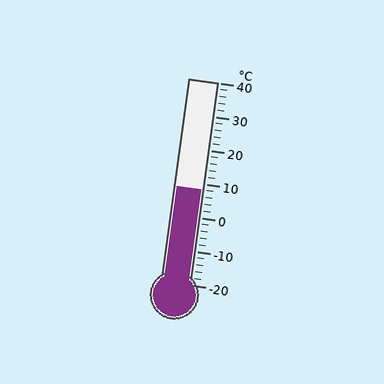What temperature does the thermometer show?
The thermometer shows approximately 8°C.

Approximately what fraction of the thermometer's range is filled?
The thermometer is filled to approximately 45% of its range.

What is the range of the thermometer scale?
The thermometer scale ranges from -20°C to 40°C.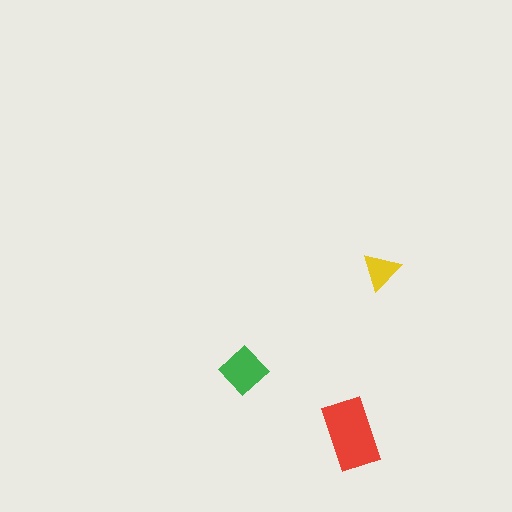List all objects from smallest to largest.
The yellow triangle, the green diamond, the red rectangle.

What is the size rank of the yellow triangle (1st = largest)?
3rd.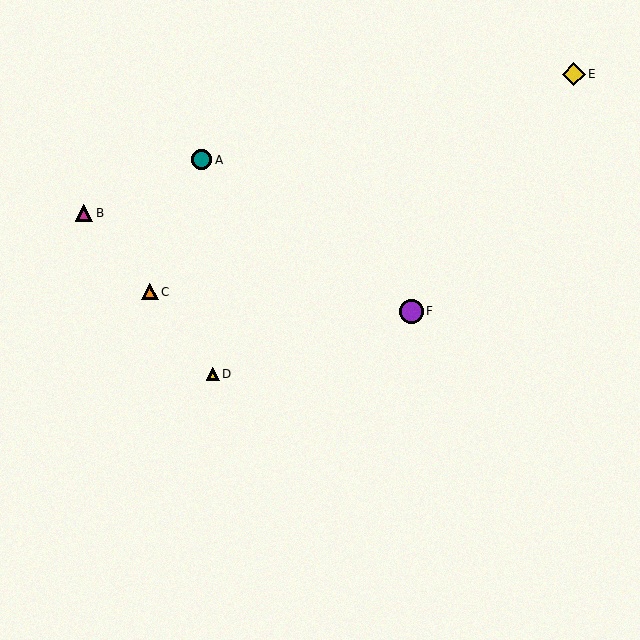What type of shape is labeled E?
Shape E is a yellow diamond.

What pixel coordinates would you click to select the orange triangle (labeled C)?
Click at (150, 292) to select the orange triangle C.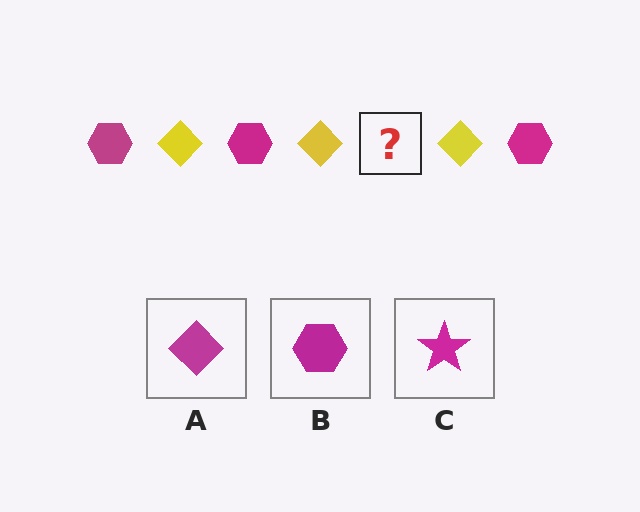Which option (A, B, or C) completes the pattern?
B.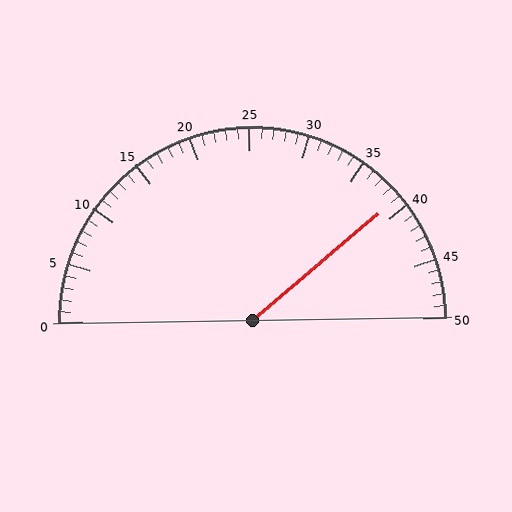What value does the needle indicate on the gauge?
The needle indicates approximately 39.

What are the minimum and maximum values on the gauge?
The gauge ranges from 0 to 50.